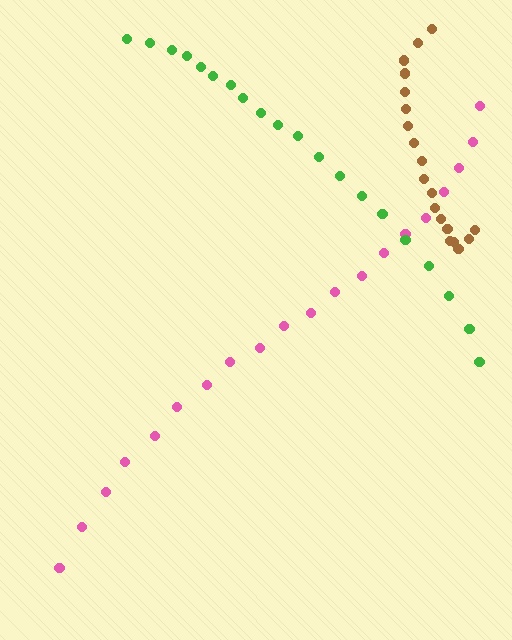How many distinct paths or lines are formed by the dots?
There are 3 distinct paths.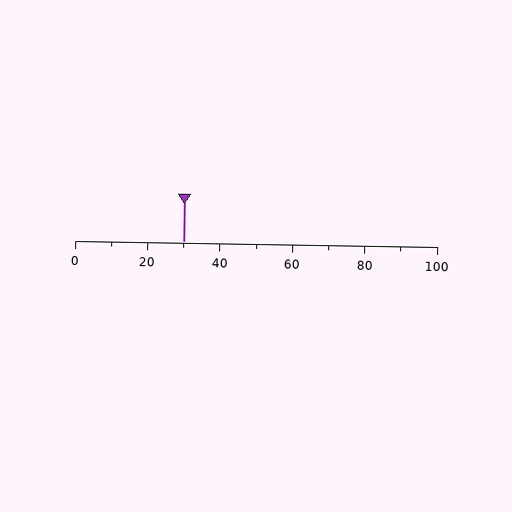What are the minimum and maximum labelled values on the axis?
The axis runs from 0 to 100.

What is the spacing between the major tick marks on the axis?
The major ticks are spaced 20 apart.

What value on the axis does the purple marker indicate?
The marker indicates approximately 30.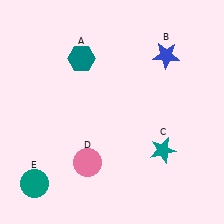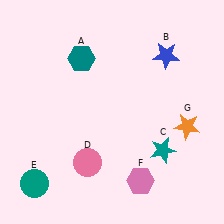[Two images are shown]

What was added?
A pink hexagon (F), an orange star (G) were added in Image 2.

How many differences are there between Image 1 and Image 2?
There are 2 differences between the two images.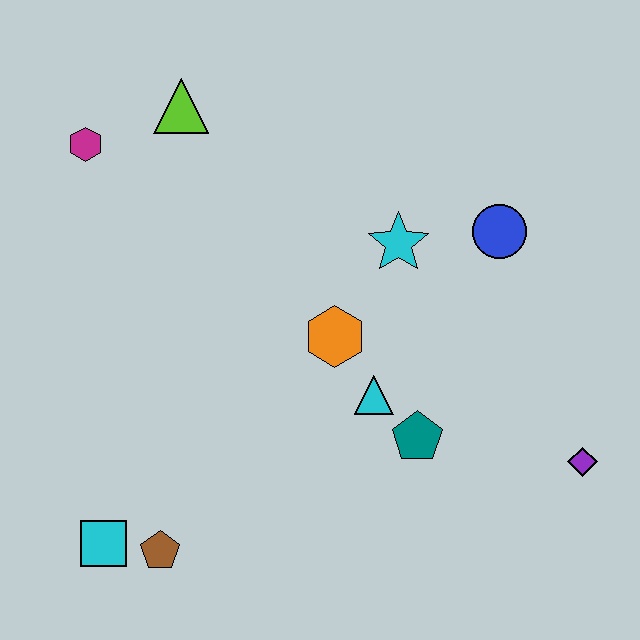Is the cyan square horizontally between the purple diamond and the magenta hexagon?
Yes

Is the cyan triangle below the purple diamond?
No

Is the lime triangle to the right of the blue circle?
No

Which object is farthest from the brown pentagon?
The blue circle is farthest from the brown pentagon.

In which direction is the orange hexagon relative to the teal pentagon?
The orange hexagon is above the teal pentagon.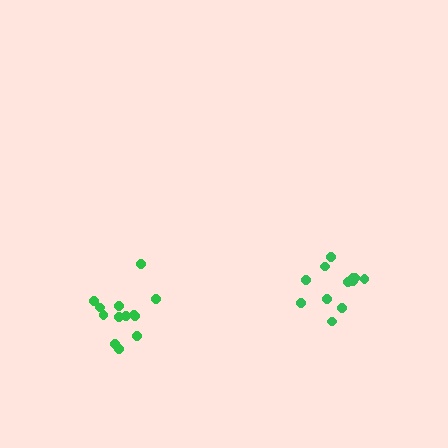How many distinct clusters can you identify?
There are 2 distinct clusters.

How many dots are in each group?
Group 1: 12 dots, Group 2: 13 dots (25 total).